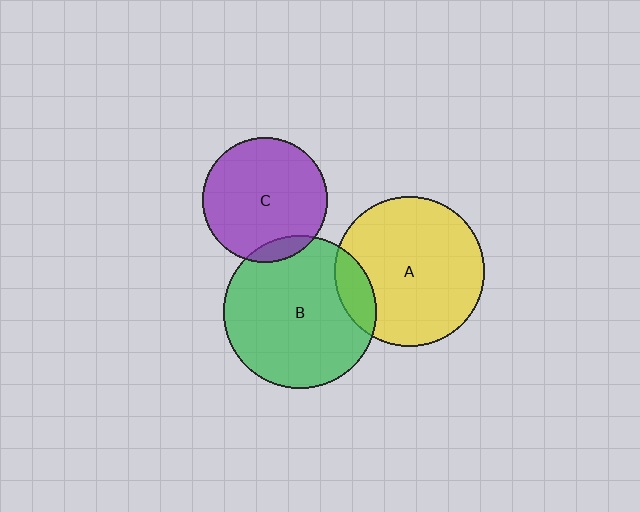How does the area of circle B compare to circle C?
Approximately 1.5 times.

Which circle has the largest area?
Circle B (green).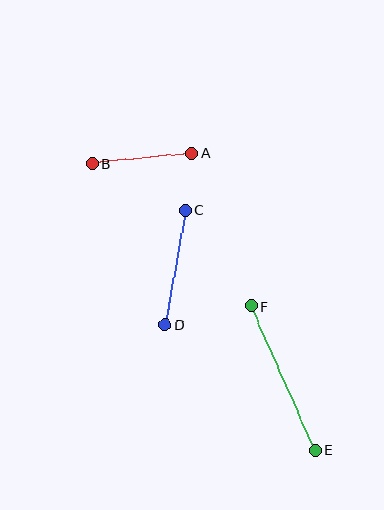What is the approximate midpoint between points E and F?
The midpoint is at approximately (283, 378) pixels.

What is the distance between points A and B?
The distance is approximately 100 pixels.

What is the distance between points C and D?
The distance is approximately 116 pixels.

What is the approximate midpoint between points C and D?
The midpoint is at approximately (175, 267) pixels.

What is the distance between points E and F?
The distance is approximately 157 pixels.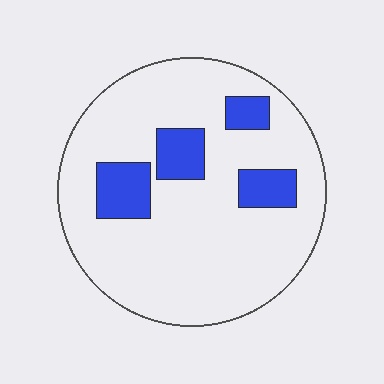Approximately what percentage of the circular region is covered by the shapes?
Approximately 15%.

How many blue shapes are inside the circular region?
4.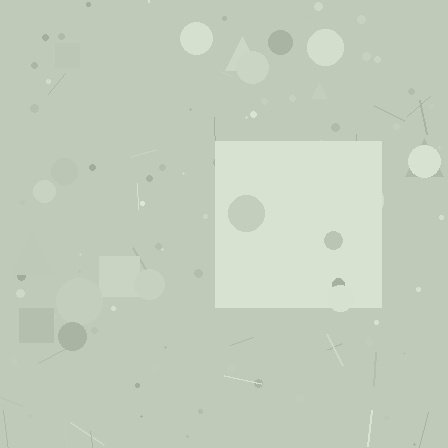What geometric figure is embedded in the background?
A square is embedded in the background.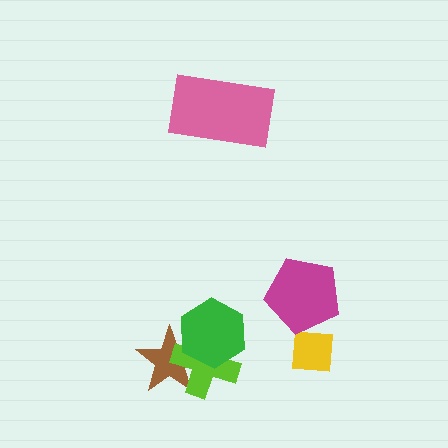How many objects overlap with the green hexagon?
2 objects overlap with the green hexagon.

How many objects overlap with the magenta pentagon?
1 object overlaps with the magenta pentagon.